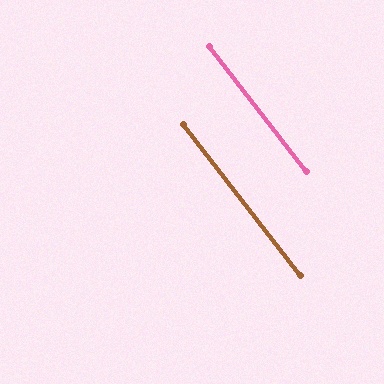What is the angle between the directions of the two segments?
Approximately 0 degrees.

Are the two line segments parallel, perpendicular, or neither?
Parallel — their directions differ by only 0.0°.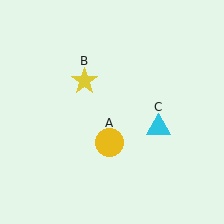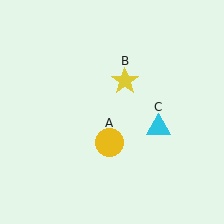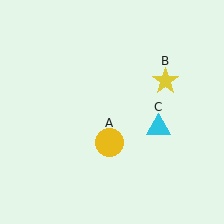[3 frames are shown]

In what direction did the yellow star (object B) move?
The yellow star (object B) moved right.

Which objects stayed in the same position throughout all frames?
Yellow circle (object A) and cyan triangle (object C) remained stationary.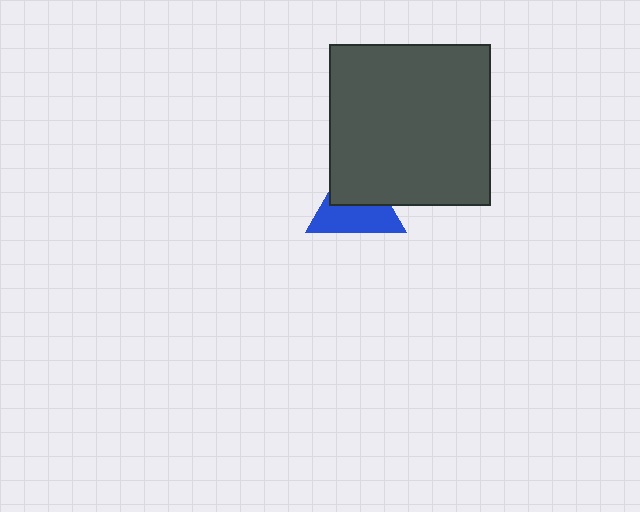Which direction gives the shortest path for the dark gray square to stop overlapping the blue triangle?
Moving up gives the shortest separation.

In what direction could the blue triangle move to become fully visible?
The blue triangle could move down. That would shift it out from behind the dark gray square entirely.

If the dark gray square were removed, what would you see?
You would see the complete blue triangle.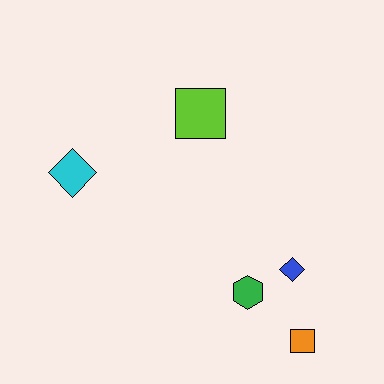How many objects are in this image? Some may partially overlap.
There are 5 objects.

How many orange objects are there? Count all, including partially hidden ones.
There is 1 orange object.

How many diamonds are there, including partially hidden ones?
There are 2 diamonds.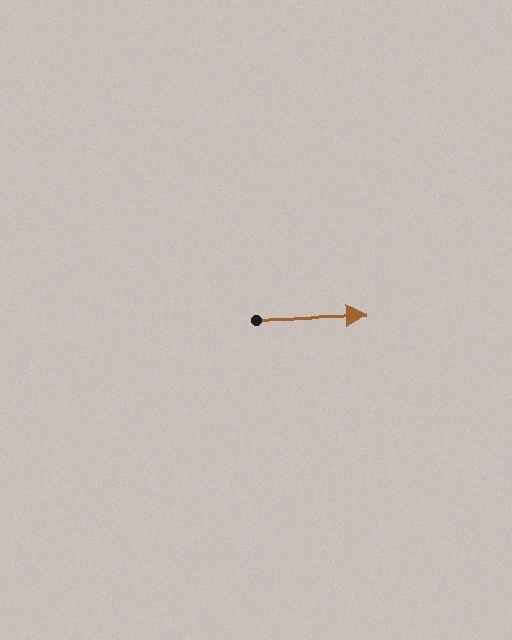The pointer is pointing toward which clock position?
Roughly 3 o'clock.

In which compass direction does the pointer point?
East.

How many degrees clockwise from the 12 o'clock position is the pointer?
Approximately 89 degrees.